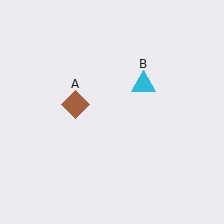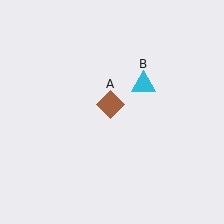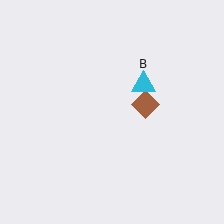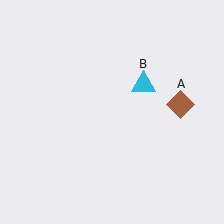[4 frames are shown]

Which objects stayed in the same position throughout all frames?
Cyan triangle (object B) remained stationary.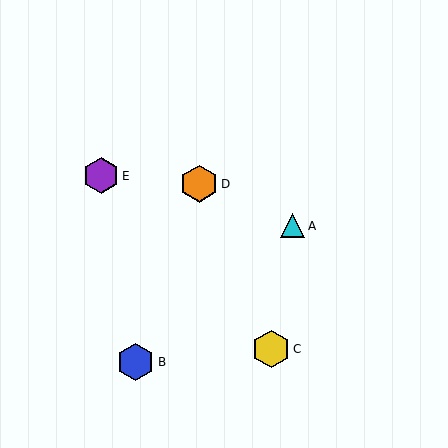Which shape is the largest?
The blue hexagon (labeled B) is the largest.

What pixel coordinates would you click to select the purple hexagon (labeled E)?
Click at (101, 176) to select the purple hexagon E.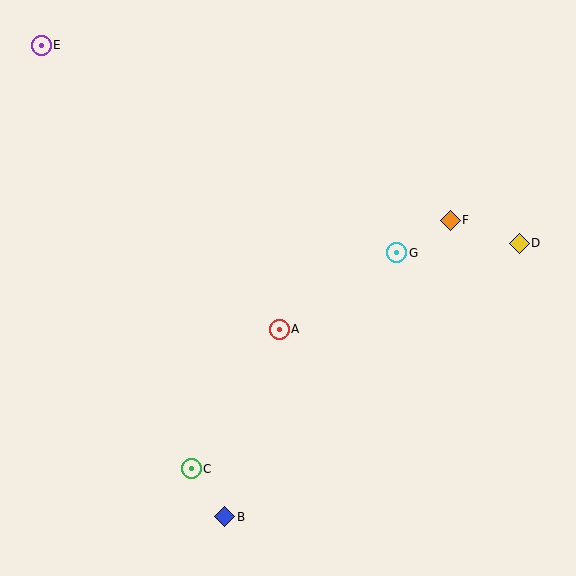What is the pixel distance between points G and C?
The distance between G and C is 298 pixels.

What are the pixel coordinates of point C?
Point C is at (191, 469).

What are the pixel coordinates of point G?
Point G is at (397, 253).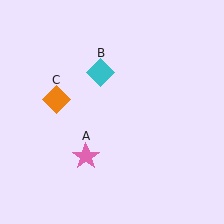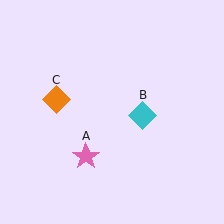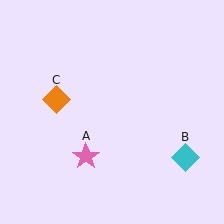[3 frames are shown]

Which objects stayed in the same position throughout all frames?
Pink star (object A) and orange diamond (object C) remained stationary.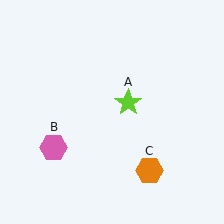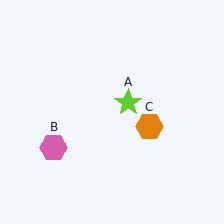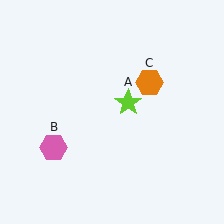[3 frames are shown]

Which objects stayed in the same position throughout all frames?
Lime star (object A) and pink hexagon (object B) remained stationary.